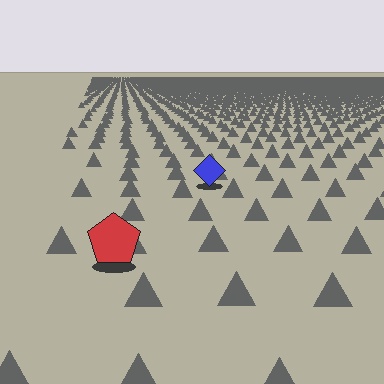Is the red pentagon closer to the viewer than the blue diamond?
Yes. The red pentagon is closer — you can tell from the texture gradient: the ground texture is coarser near it.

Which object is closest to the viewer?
The red pentagon is closest. The texture marks near it are larger and more spread out.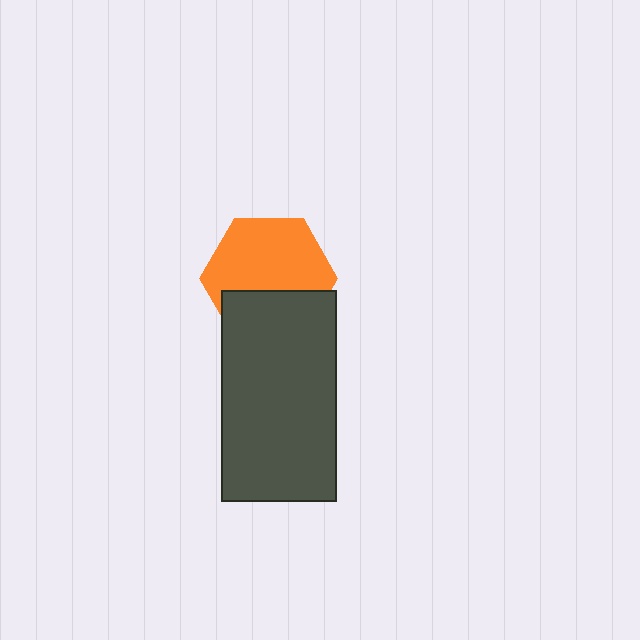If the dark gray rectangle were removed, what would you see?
You would see the complete orange hexagon.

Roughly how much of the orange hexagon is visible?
About half of it is visible (roughly 63%).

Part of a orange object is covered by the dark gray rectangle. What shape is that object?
It is a hexagon.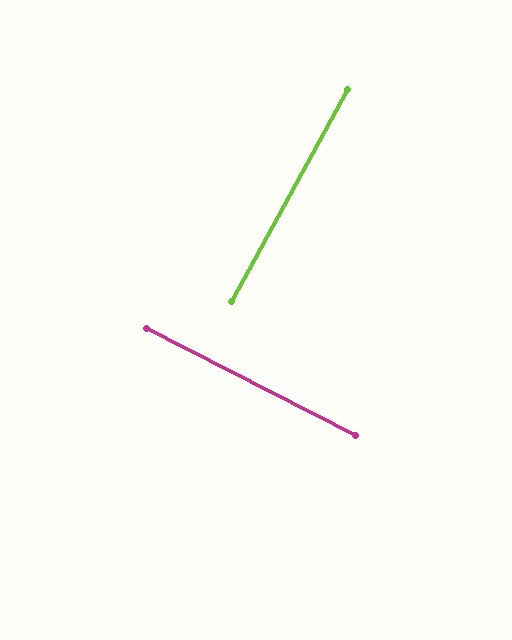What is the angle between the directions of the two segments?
Approximately 88 degrees.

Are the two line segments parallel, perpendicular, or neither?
Perpendicular — they meet at approximately 88°.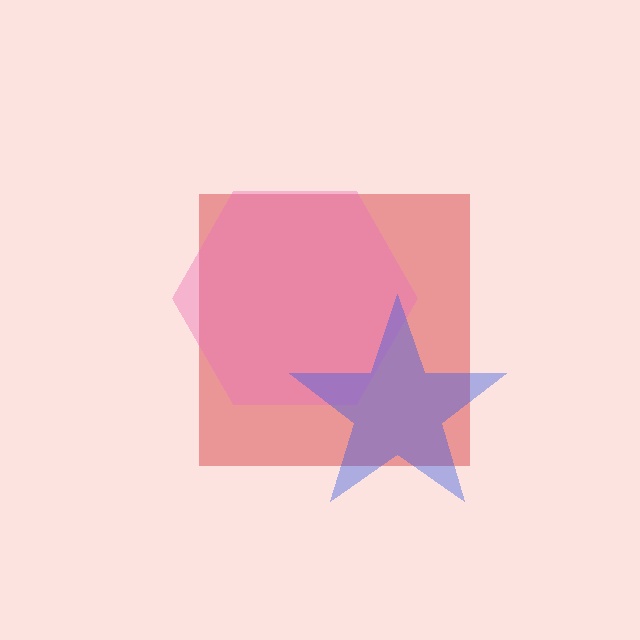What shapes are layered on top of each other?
The layered shapes are: a red square, a pink hexagon, a blue star.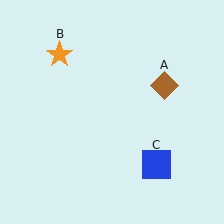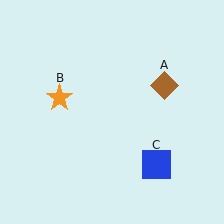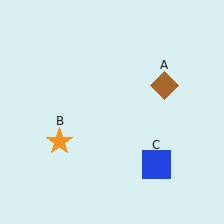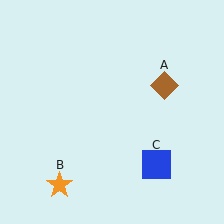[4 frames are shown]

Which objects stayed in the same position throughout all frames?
Brown diamond (object A) and blue square (object C) remained stationary.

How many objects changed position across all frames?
1 object changed position: orange star (object B).